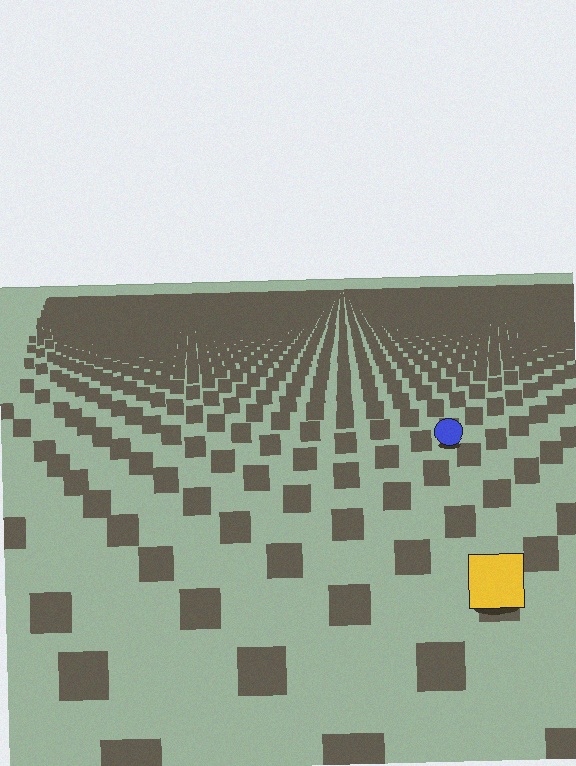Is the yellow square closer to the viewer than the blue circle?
Yes. The yellow square is closer — you can tell from the texture gradient: the ground texture is coarser near it.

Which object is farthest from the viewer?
The blue circle is farthest from the viewer. It appears smaller and the ground texture around it is denser.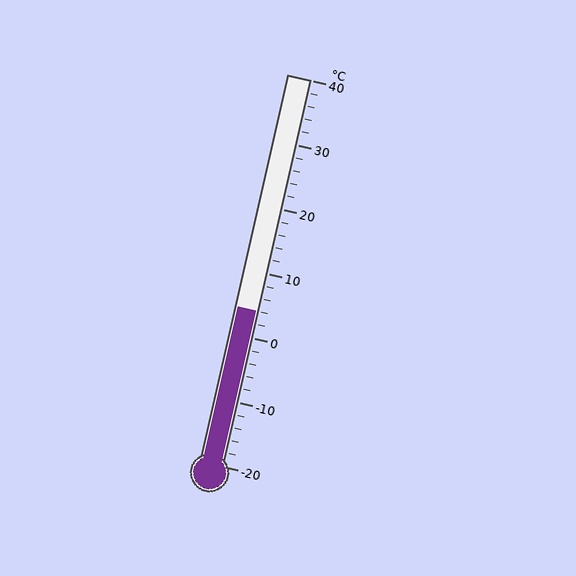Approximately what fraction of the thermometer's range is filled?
The thermometer is filled to approximately 40% of its range.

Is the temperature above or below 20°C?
The temperature is below 20°C.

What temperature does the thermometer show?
The thermometer shows approximately 4°C.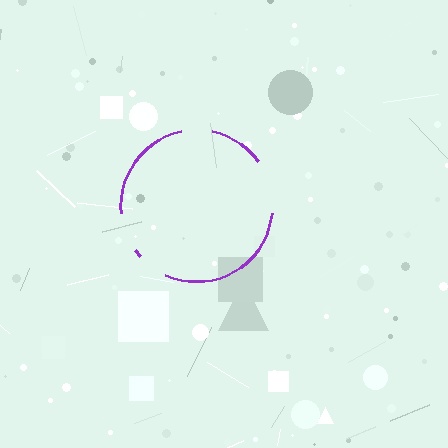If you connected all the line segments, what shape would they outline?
They would outline a circle.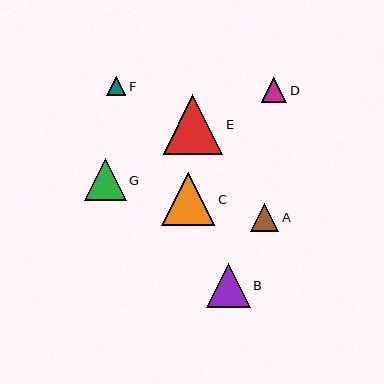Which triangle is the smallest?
Triangle F is the smallest with a size of approximately 19 pixels.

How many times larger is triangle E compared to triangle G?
Triangle E is approximately 1.4 times the size of triangle G.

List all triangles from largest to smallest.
From largest to smallest: E, C, B, G, A, D, F.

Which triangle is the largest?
Triangle E is the largest with a size of approximately 59 pixels.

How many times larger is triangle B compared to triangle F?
Triangle B is approximately 2.2 times the size of triangle F.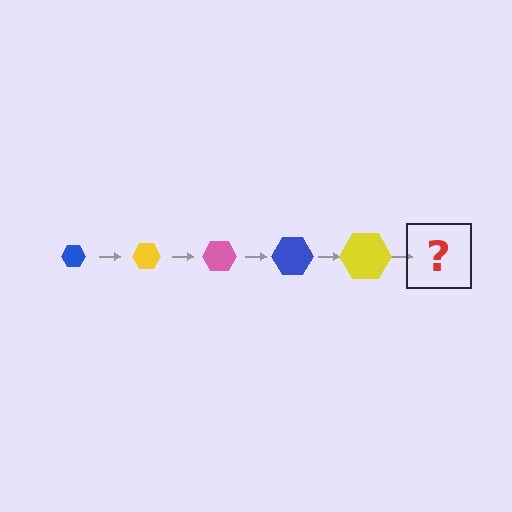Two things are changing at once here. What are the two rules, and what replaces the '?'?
The two rules are that the hexagon grows larger each step and the color cycles through blue, yellow, and pink. The '?' should be a pink hexagon, larger than the previous one.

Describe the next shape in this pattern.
It should be a pink hexagon, larger than the previous one.